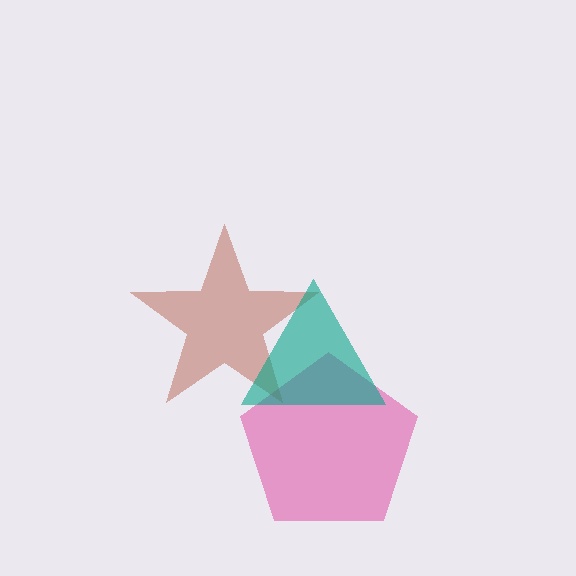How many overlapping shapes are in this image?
There are 3 overlapping shapes in the image.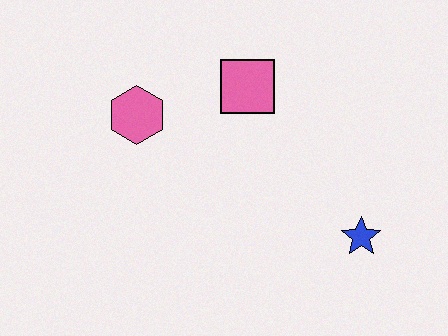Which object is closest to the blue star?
The pink square is closest to the blue star.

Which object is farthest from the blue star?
The pink hexagon is farthest from the blue star.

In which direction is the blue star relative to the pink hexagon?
The blue star is to the right of the pink hexagon.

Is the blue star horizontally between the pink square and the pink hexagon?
No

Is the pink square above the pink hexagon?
Yes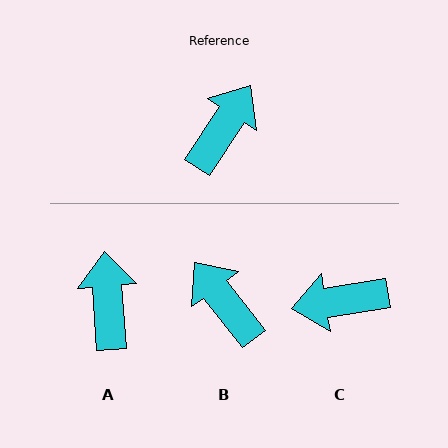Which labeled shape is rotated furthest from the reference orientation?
C, about 133 degrees away.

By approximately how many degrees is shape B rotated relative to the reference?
Approximately 71 degrees counter-clockwise.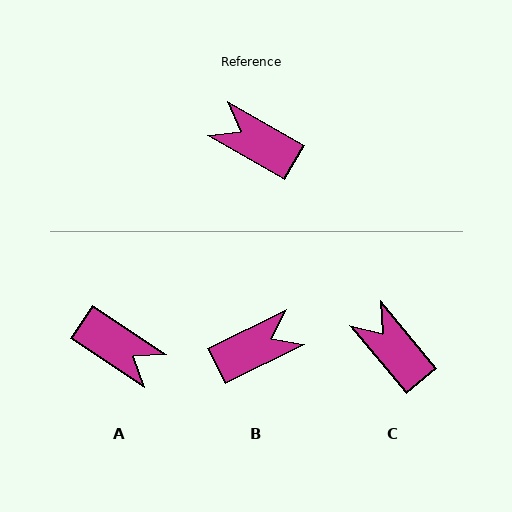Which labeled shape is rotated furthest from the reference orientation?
A, about 176 degrees away.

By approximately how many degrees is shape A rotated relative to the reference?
Approximately 176 degrees counter-clockwise.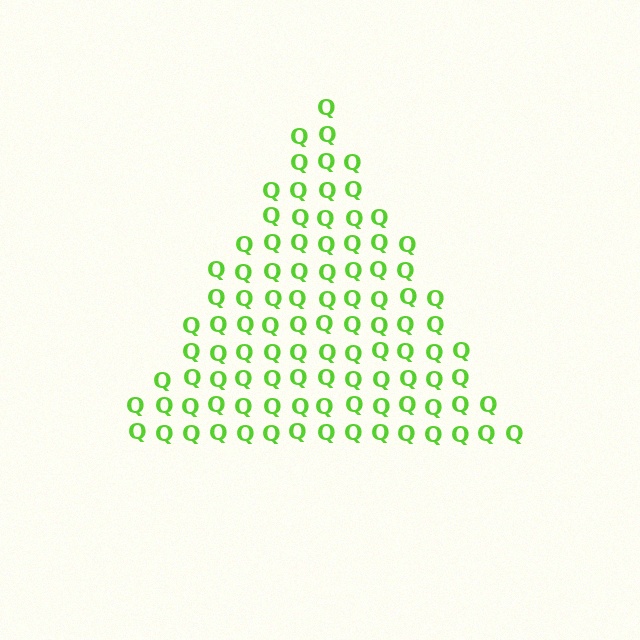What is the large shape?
The large shape is a triangle.